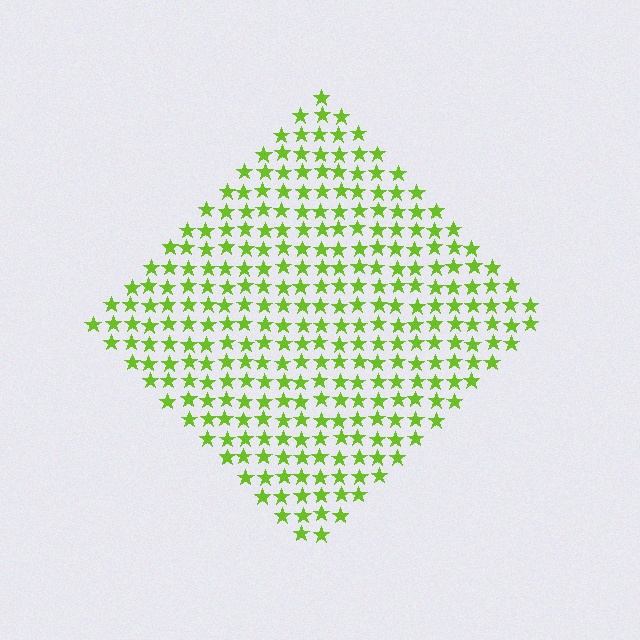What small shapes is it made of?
It is made of small stars.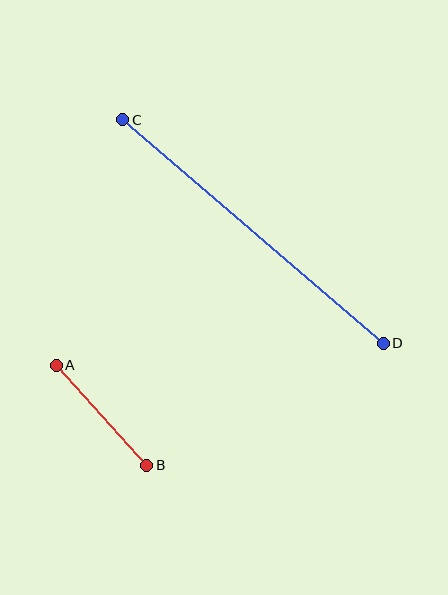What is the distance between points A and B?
The distance is approximately 135 pixels.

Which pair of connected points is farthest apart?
Points C and D are farthest apart.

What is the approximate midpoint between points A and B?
The midpoint is at approximately (102, 415) pixels.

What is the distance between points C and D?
The distance is approximately 343 pixels.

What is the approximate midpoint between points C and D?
The midpoint is at approximately (253, 232) pixels.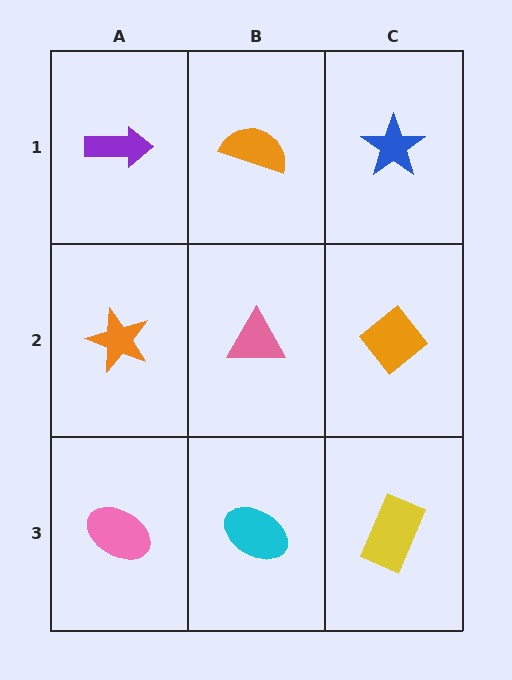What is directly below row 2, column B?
A cyan ellipse.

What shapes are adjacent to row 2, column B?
An orange semicircle (row 1, column B), a cyan ellipse (row 3, column B), an orange star (row 2, column A), an orange diamond (row 2, column C).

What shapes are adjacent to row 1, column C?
An orange diamond (row 2, column C), an orange semicircle (row 1, column B).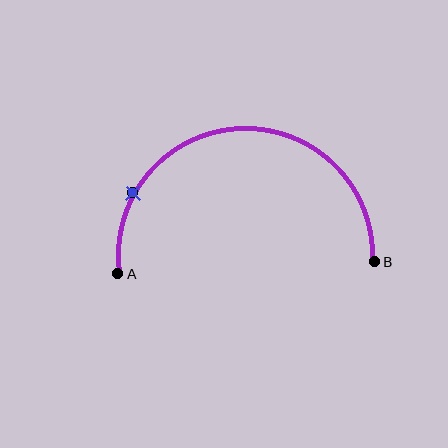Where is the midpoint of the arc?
The arc midpoint is the point on the curve farthest from the straight line joining A and B. It sits above that line.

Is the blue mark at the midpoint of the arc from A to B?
No. The blue mark lies on the arc but is closer to endpoint A. The arc midpoint would be at the point on the curve equidistant along the arc from both A and B.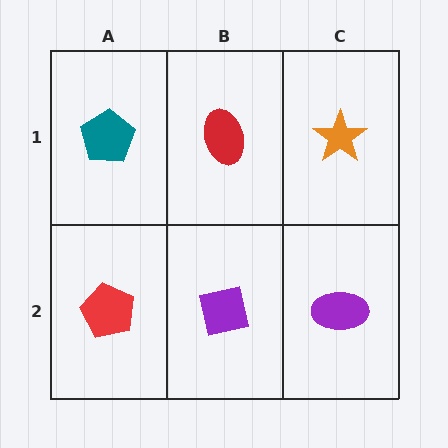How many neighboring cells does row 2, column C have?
2.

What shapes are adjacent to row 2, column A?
A teal pentagon (row 1, column A), a purple square (row 2, column B).